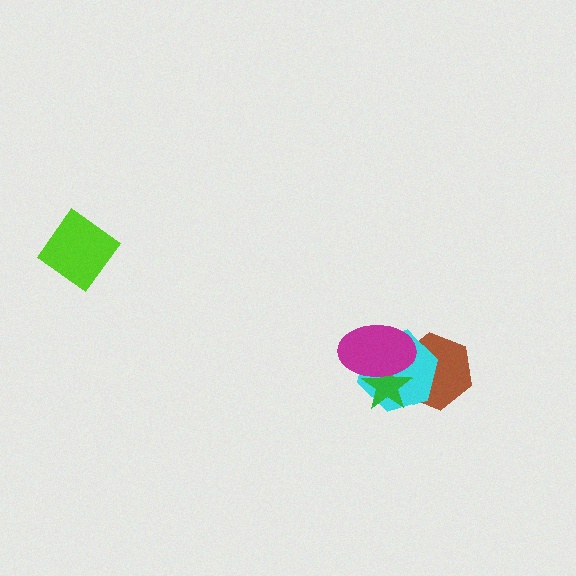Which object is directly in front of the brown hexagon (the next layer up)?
The cyan hexagon is directly in front of the brown hexagon.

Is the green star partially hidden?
Yes, it is partially covered by another shape.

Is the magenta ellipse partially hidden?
No, no other shape covers it.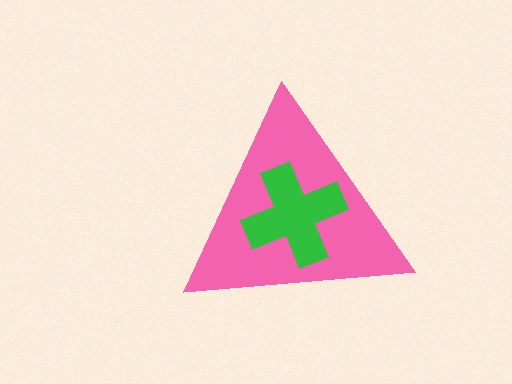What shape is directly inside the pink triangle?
The green cross.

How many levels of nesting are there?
2.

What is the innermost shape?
The green cross.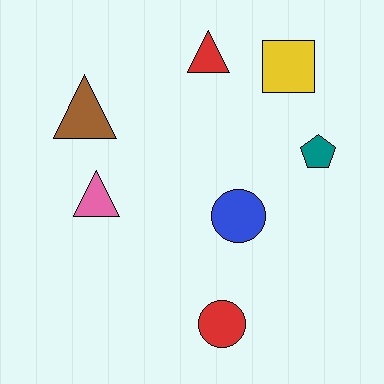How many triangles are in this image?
There are 3 triangles.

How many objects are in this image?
There are 7 objects.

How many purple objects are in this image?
There are no purple objects.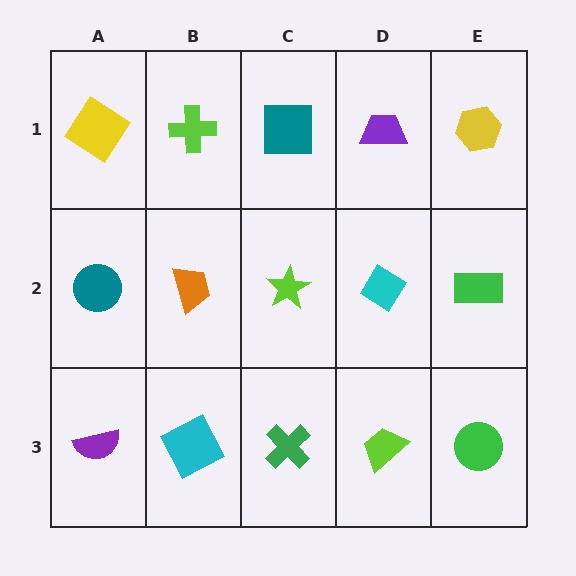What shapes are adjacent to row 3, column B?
An orange trapezoid (row 2, column B), a purple semicircle (row 3, column A), a green cross (row 3, column C).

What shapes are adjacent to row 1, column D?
A cyan diamond (row 2, column D), a teal square (row 1, column C), a yellow hexagon (row 1, column E).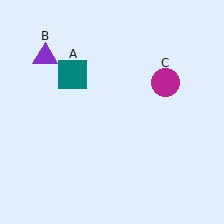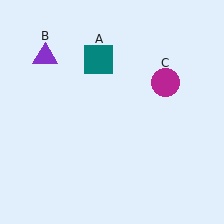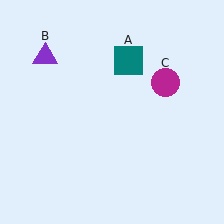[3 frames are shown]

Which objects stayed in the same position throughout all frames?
Purple triangle (object B) and magenta circle (object C) remained stationary.